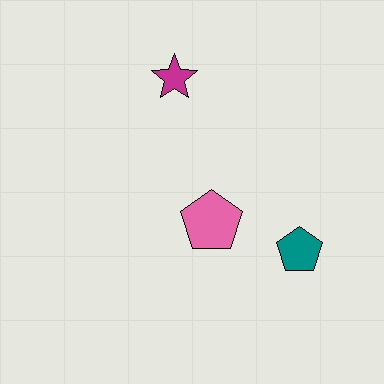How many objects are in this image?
There are 3 objects.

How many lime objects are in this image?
There are no lime objects.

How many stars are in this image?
There is 1 star.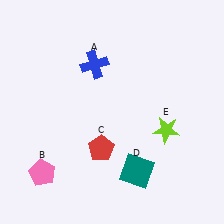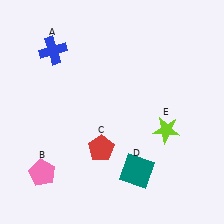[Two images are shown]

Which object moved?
The blue cross (A) moved left.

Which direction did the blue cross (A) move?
The blue cross (A) moved left.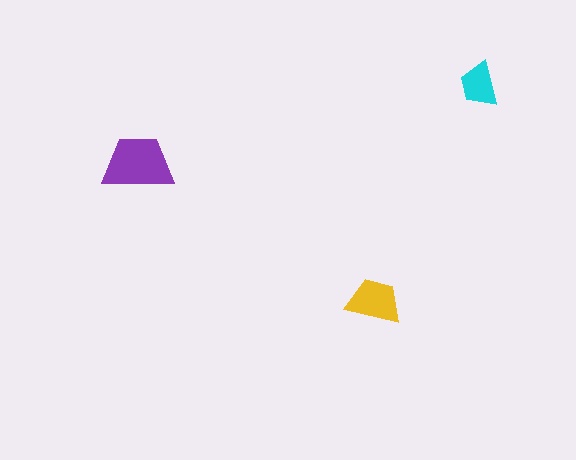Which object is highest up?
The cyan trapezoid is topmost.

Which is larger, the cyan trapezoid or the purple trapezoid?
The purple one.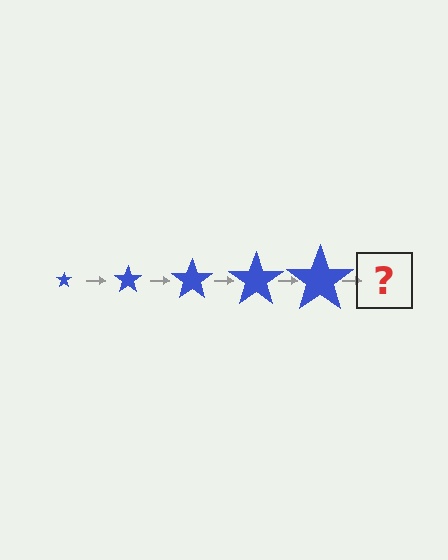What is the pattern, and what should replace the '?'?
The pattern is that the star gets progressively larger each step. The '?' should be a blue star, larger than the previous one.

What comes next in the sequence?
The next element should be a blue star, larger than the previous one.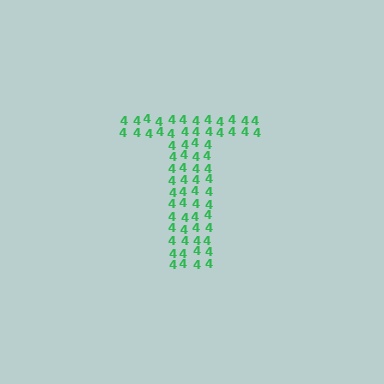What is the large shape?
The large shape is the letter T.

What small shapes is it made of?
It is made of small digit 4's.